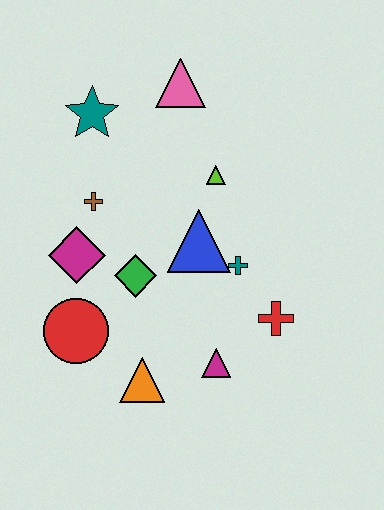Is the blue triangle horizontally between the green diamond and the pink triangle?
No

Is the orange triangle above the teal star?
No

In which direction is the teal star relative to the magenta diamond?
The teal star is above the magenta diamond.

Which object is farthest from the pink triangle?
The orange triangle is farthest from the pink triangle.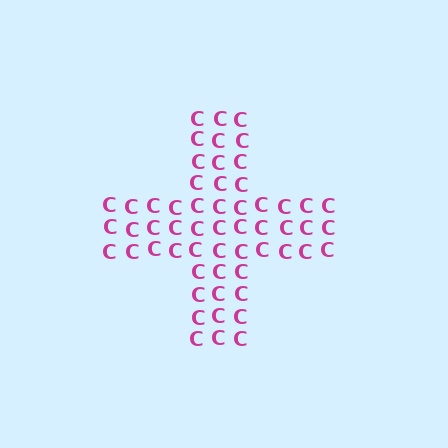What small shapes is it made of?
It is made of small letter C's.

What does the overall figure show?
The overall figure shows a cross.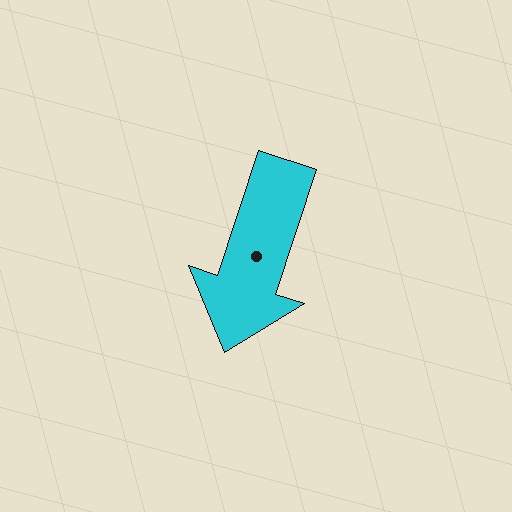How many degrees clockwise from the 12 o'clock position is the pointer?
Approximately 198 degrees.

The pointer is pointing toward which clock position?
Roughly 7 o'clock.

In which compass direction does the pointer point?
South.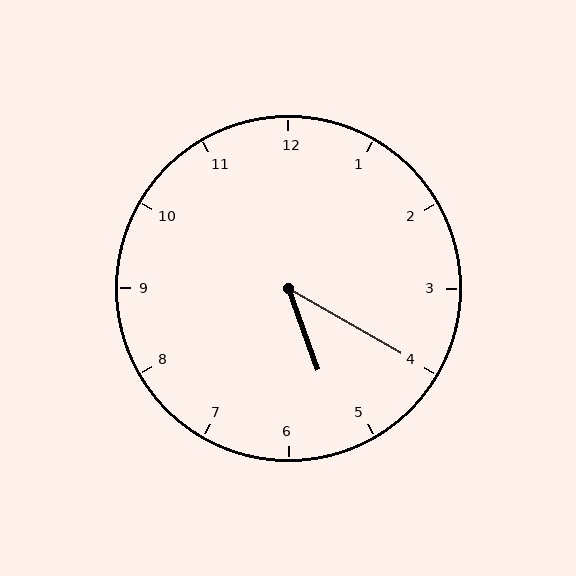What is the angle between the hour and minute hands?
Approximately 40 degrees.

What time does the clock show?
5:20.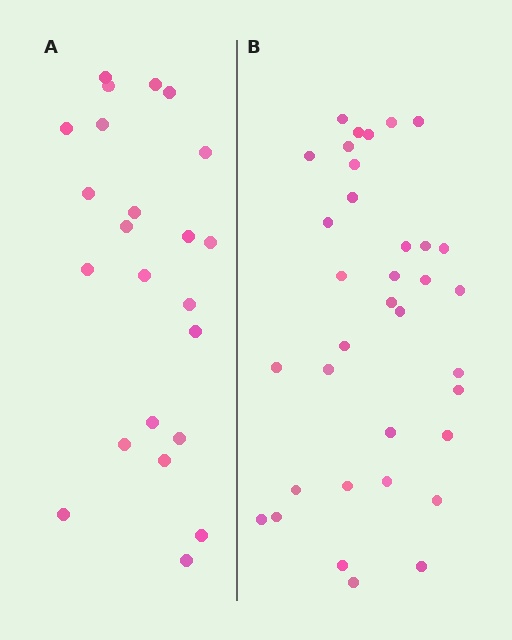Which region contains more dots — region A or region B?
Region B (the right region) has more dots.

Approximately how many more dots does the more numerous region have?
Region B has roughly 12 or so more dots than region A.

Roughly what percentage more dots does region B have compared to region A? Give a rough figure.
About 50% more.